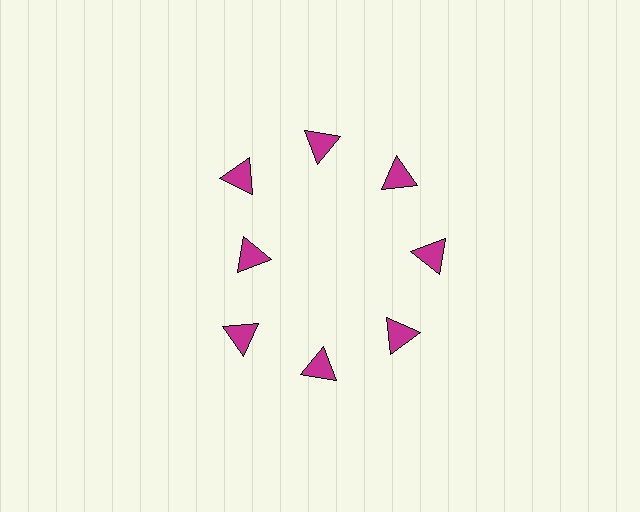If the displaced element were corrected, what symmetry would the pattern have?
It would have 8-fold rotational symmetry — the pattern would map onto itself every 45 degrees.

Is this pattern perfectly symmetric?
No. The 8 magenta triangles are arranged in a ring, but one element near the 9 o'clock position is pulled inward toward the center, breaking the 8-fold rotational symmetry.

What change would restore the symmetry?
The symmetry would be restored by moving it outward, back onto the ring so that all 8 triangles sit at equal angles and equal distance from the center.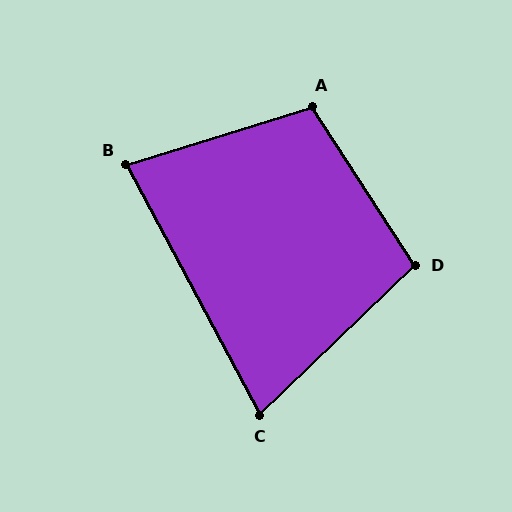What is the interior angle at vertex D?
Approximately 101 degrees (obtuse).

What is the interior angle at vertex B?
Approximately 79 degrees (acute).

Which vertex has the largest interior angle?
A, at approximately 106 degrees.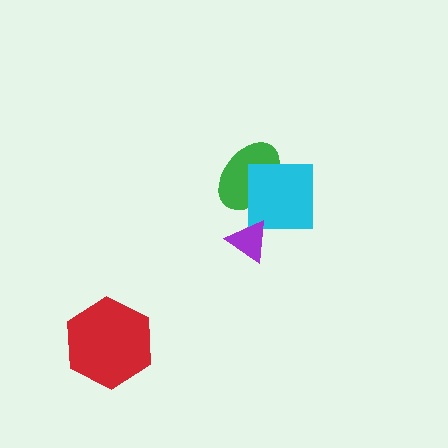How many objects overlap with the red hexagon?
0 objects overlap with the red hexagon.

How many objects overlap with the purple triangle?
0 objects overlap with the purple triangle.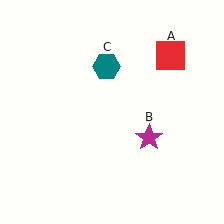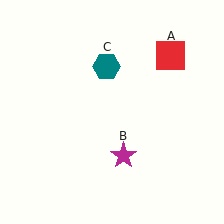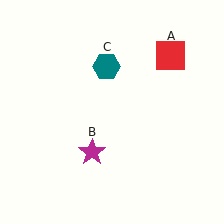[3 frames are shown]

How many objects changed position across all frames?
1 object changed position: magenta star (object B).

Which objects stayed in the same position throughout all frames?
Red square (object A) and teal hexagon (object C) remained stationary.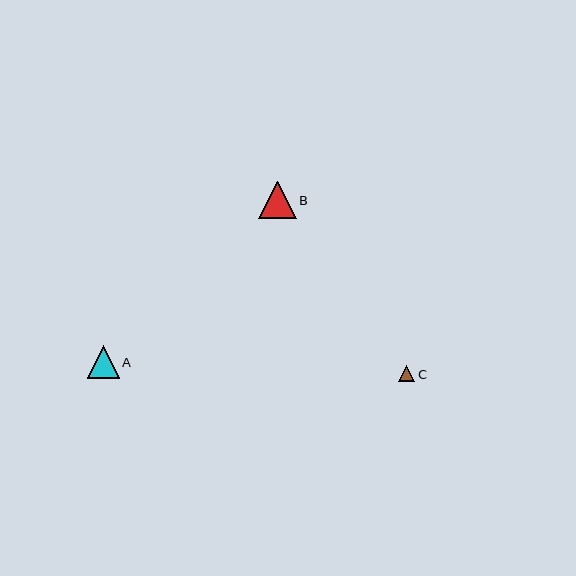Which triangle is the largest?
Triangle B is the largest with a size of approximately 37 pixels.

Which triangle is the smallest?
Triangle C is the smallest with a size of approximately 16 pixels.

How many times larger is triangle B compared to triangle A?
Triangle B is approximately 1.1 times the size of triangle A.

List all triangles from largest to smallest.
From largest to smallest: B, A, C.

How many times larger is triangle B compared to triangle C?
Triangle B is approximately 2.3 times the size of triangle C.